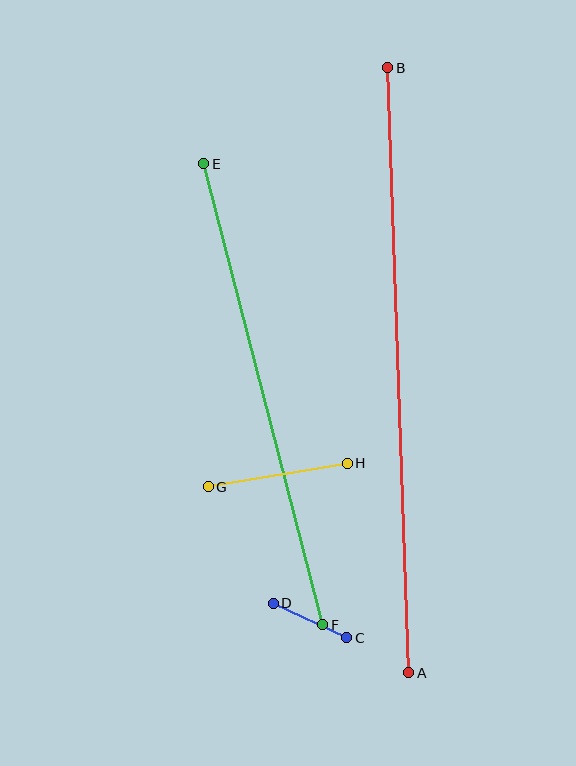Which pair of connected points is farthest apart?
Points A and B are farthest apart.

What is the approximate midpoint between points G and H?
The midpoint is at approximately (278, 475) pixels.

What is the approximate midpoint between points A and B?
The midpoint is at approximately (398, 370) pixels.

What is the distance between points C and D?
The distance is approximately 81 pixels.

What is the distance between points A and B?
The distance is approximately 606 pixels.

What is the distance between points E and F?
The distance is approximately 476 pixels.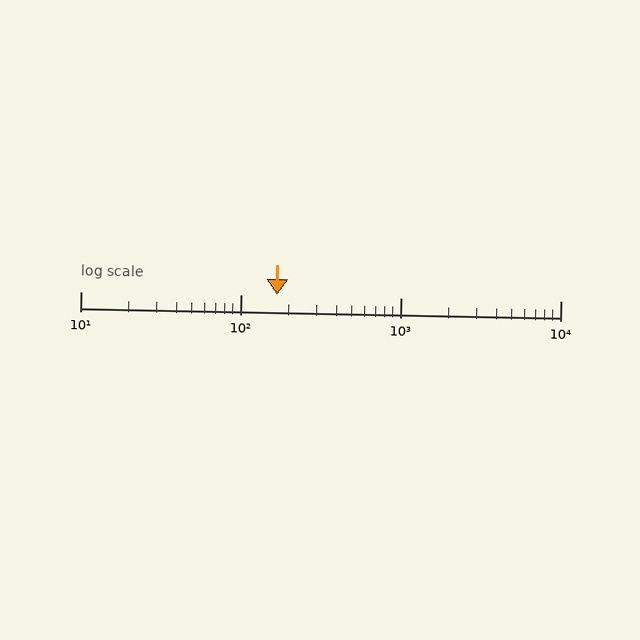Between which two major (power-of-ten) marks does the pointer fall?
The pointer is between 100 and 1000.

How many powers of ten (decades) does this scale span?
The scale spans 3 decades, from 10 to 10000.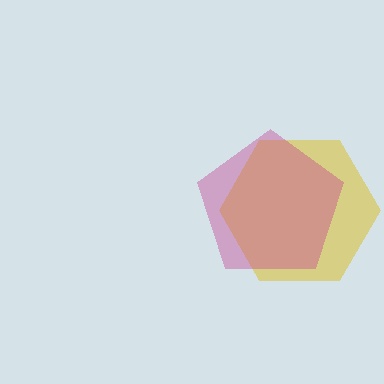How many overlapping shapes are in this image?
There are 2 overlapping shapes in the image.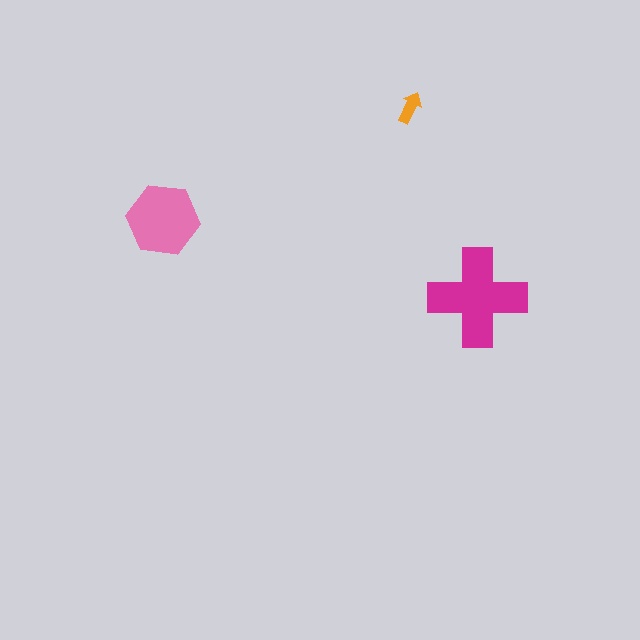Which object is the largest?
The magenta cross.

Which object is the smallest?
The orange arrow.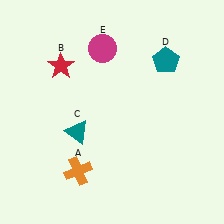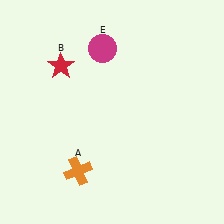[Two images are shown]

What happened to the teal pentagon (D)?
The teal pentagon (D) was removed in Image 2. It was in the top-right area of Image 1.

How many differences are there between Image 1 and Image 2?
There are 2 differences between the two images.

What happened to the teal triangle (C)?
The teal triangle (C) was removed in Image 2. It was in the bottom-left area of Image 1.